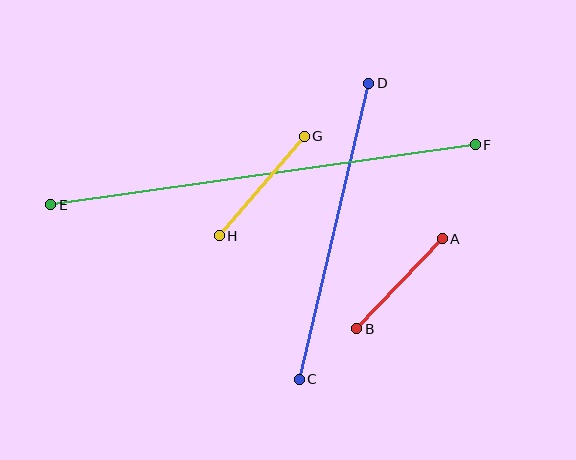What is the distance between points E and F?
The distance is approximately 429 pixels.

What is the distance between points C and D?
The distance is approximately 304 pixels.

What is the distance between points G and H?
The distance is approximately 131 pixels.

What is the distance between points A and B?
The distance is approximately 124 pixels.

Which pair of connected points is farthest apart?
Points E and F are farthest apart.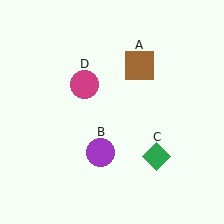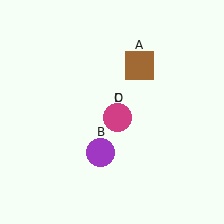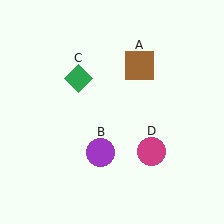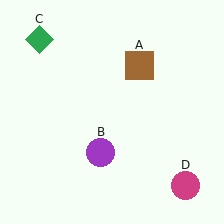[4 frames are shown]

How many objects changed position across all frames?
2 objects changed position: green diamond (object C), magenta circle (object D).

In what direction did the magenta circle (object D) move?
The magenta circle (object D) moved down and to the right.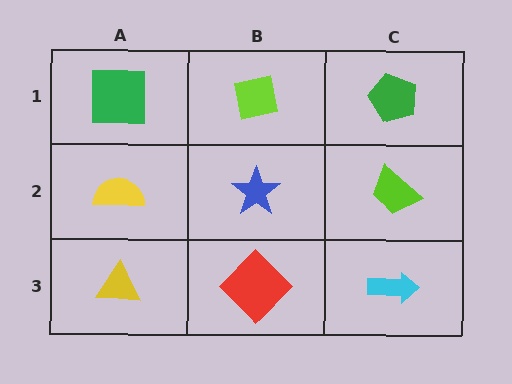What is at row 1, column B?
A lime square.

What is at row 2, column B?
A blue star.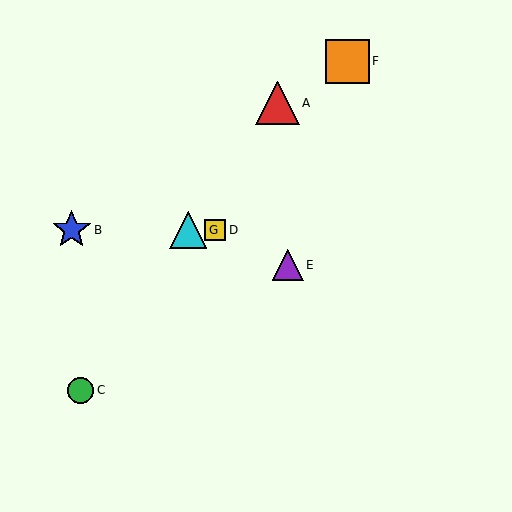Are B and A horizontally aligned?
No, B is at y≈230 and A is at y≈103.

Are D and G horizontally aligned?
Yes, both are at y≈230.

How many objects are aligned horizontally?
3 objects (B, D, G) are aligned horizontally.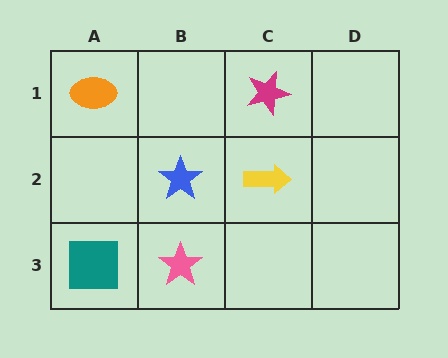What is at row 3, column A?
A teal square.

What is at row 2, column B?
A blue star.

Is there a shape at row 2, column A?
No, that cell is empty.